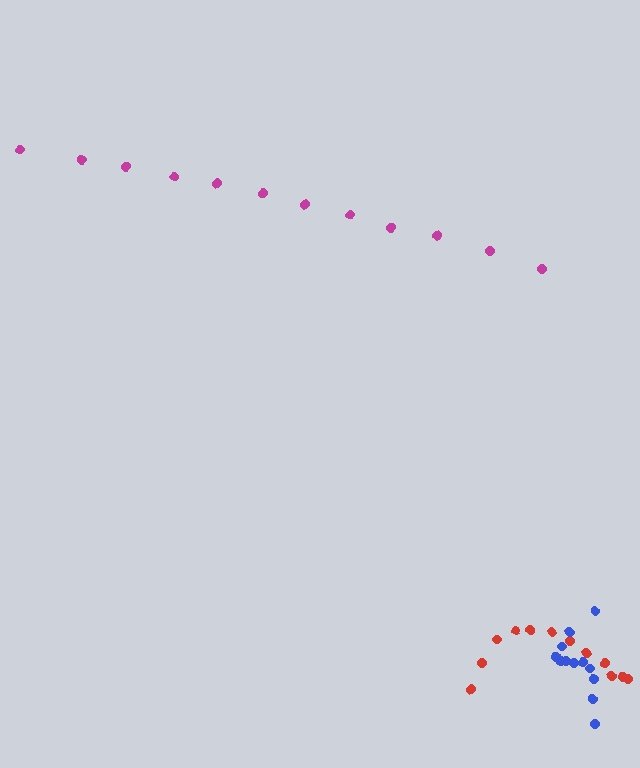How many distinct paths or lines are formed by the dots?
There are 3 distinct paths.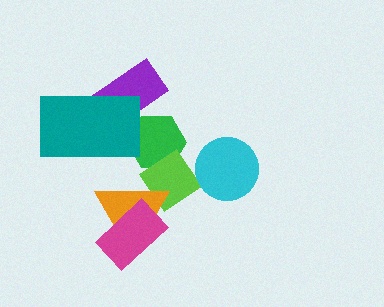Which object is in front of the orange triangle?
The magenta rectangle is in front of the orange triangle.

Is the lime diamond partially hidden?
Yes, it is partially covered by another shape.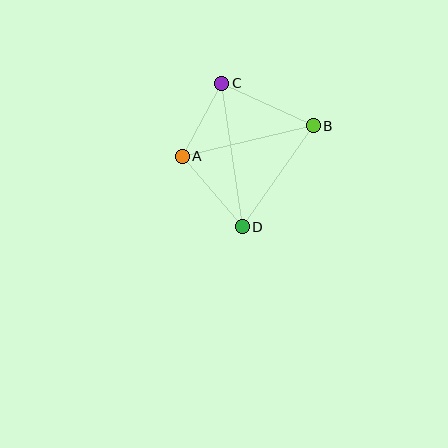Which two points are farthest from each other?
Points C and D are farthest from each other.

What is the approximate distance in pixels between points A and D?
The distance between A and D is approximately 93 pixels.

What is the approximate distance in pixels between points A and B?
The distance between A and B is approximately 134 pixels.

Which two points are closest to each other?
Points A and C are closest to each other.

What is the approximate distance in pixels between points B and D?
The distance between B and D is approximately 123 pixels.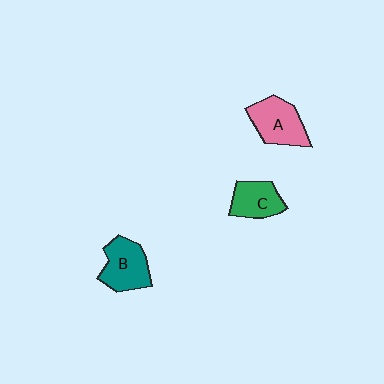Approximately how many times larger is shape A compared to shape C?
Approximately 1.3 times.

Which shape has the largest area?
Shape A (pink).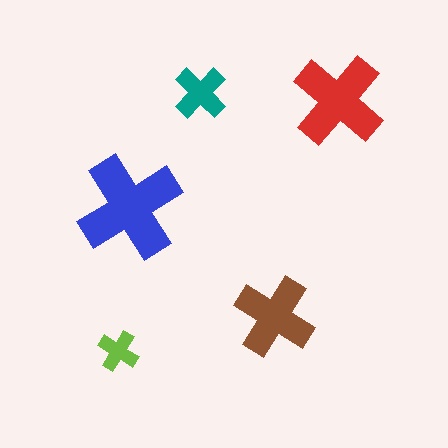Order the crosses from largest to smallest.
the blue one, the red one, the brown one, the teal one, the lime one.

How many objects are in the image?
There are 5 objects in the image.